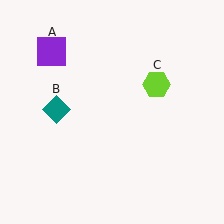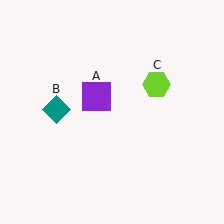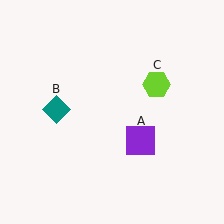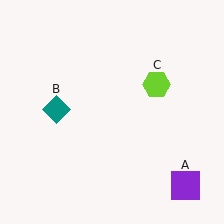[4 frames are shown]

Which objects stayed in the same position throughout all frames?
Teal diamond (object B) and lime hexagon (object C) remained stationary.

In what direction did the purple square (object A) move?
The purple square (object A) moved down and to the right.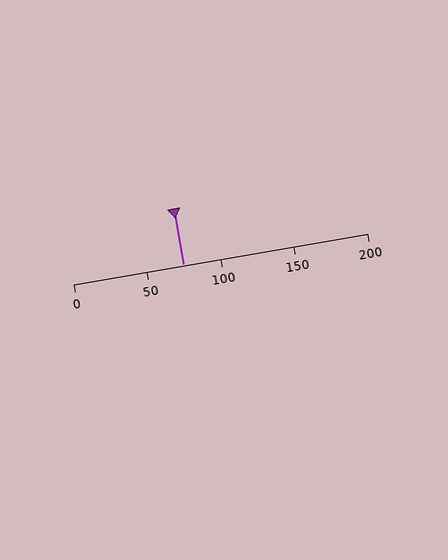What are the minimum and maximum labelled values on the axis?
The axis runs from 0 to 200.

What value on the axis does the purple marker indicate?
The marker indicates approximately 75.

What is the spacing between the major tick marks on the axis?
The major ticks are spaced 50 apart.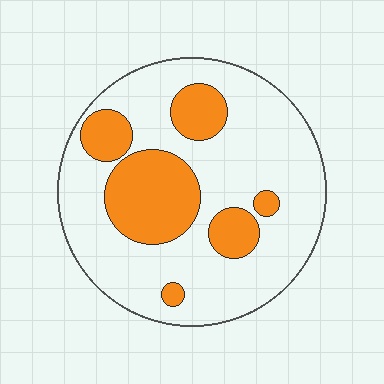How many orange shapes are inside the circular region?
6.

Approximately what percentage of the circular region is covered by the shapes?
Approximately 25%.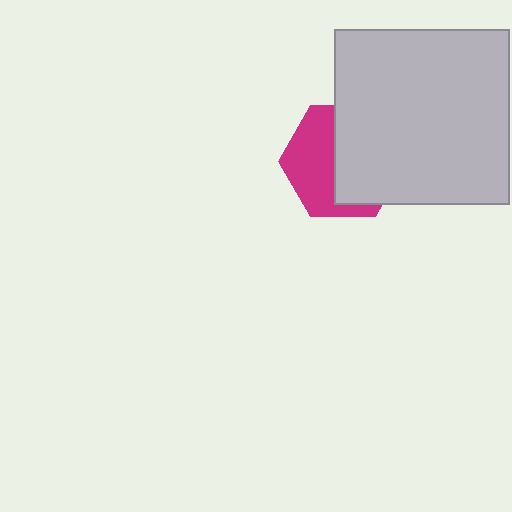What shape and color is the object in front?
The object in front is a light gray square.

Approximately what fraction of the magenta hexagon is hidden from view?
Roughly 55% of the magenta hexagon is hidden behind the light gray square.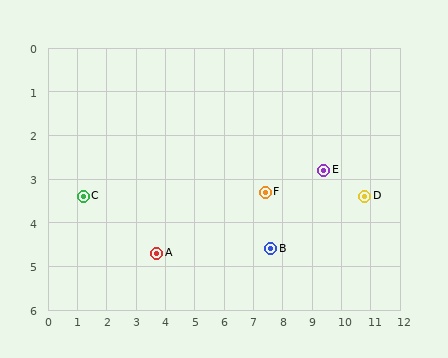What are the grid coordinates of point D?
Point D is at approximately (10.8, 3.4).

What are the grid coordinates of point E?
Point E is at approximately (9.4, 2.8).